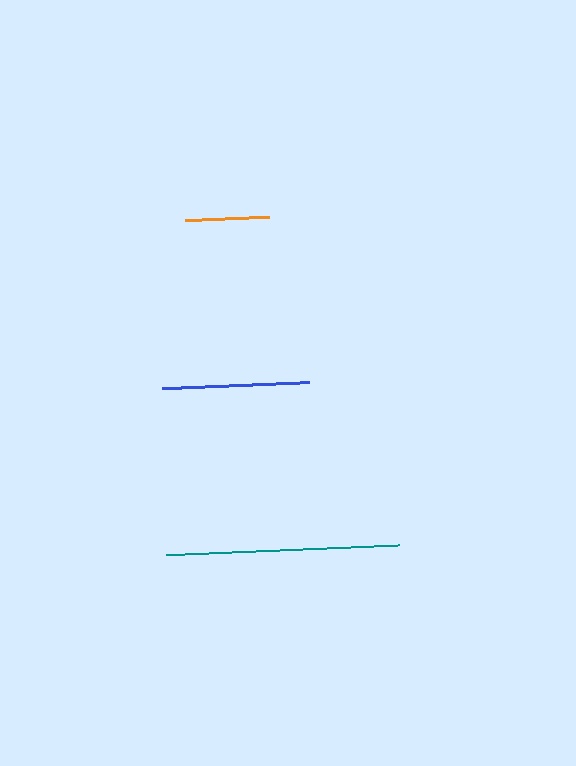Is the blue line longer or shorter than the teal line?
The teal line is longer than the blue line.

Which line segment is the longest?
The teal line is the longest at approximately 234 pixels.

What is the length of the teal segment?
The teal segment is approximately 234 pixels long.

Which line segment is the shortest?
The orange line is the shortest at approximately 83 pixels.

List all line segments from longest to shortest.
From longest to shortest: teal, blue, orange.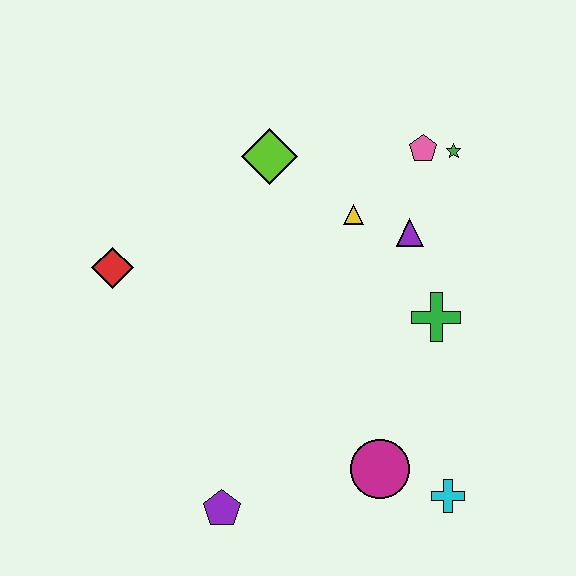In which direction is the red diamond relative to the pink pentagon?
The red diamond is to the left of the pink pentagon.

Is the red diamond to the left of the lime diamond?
Yes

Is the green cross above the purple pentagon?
Yes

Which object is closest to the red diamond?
The lime diamond is closest to the red diamond.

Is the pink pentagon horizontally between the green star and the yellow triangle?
Yes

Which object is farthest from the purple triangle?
The purple pentagon is farthest from the purple triangle.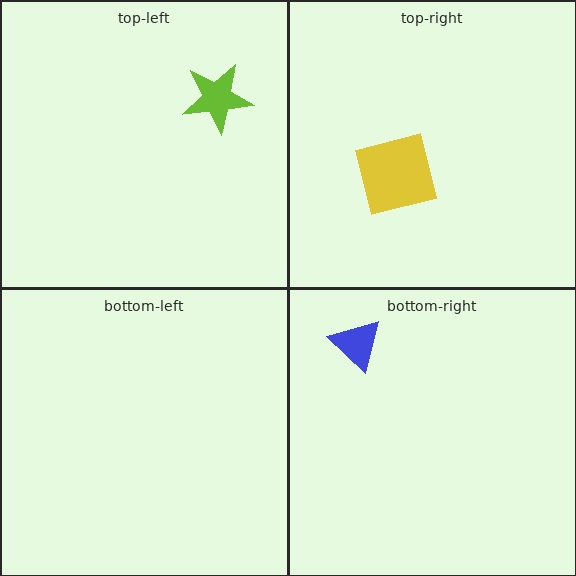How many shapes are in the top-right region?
1.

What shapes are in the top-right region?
The yellow square.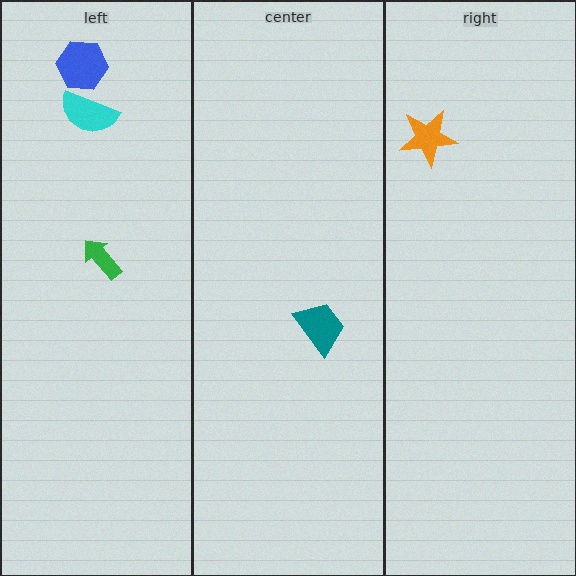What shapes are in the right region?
The orange star.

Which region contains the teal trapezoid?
The center region.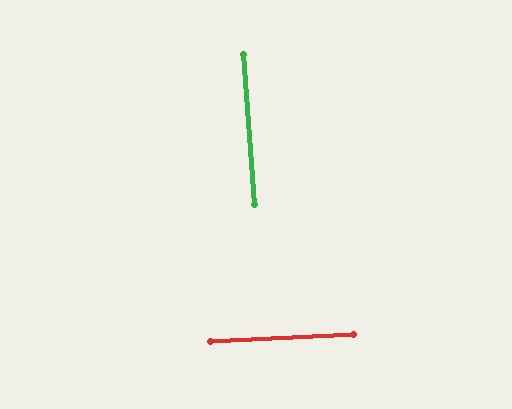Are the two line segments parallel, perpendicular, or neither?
Perpendicular — they meet at approximately 88°.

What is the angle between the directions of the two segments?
Approximately 88 degrees.